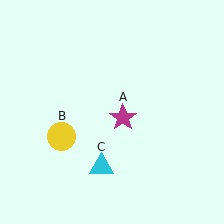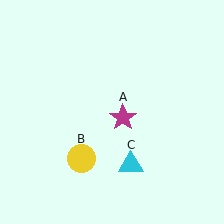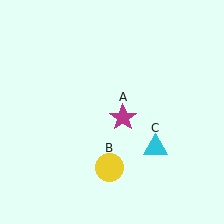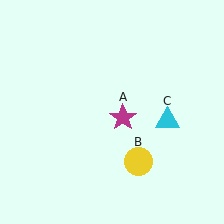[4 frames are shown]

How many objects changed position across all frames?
2 objects changed position: yellow circle (object B), cyan triangle (object C).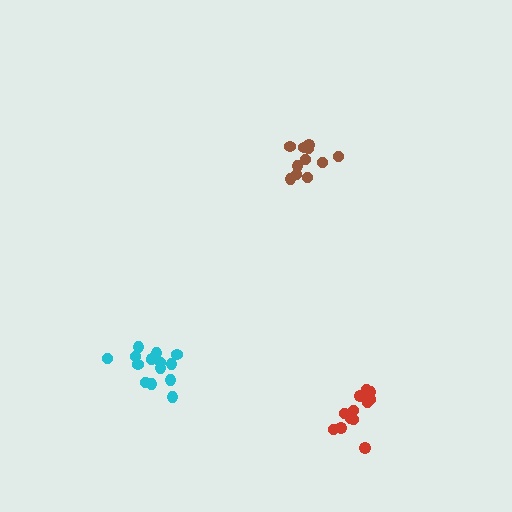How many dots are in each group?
Group 1: 12 dots, Group 2: 15 dots, Group 3: 11 dots (38 total).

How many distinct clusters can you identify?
There are 3 distinct clusters.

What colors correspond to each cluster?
The clusters are colored: red, cyan, brown.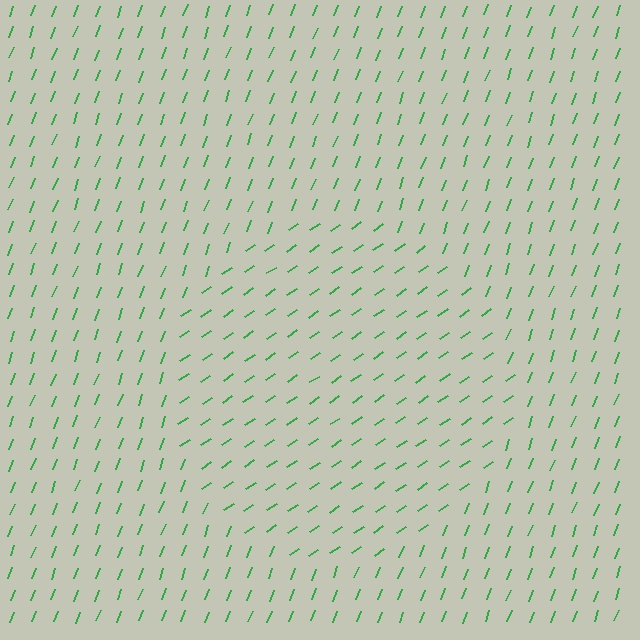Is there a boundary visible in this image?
Yes, there is a texture boundary formed by a change in line orientation.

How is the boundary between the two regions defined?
The boundary is defined purely by a change in line orientation (approximately 35 degrees difference). All lines are the same color and thickness.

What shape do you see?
I see a circle.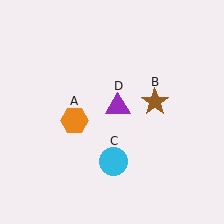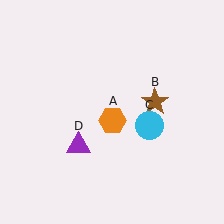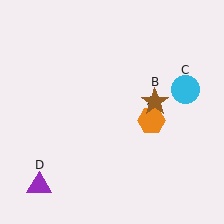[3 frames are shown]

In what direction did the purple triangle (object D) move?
The purple triangle (object D) moved down and to the left.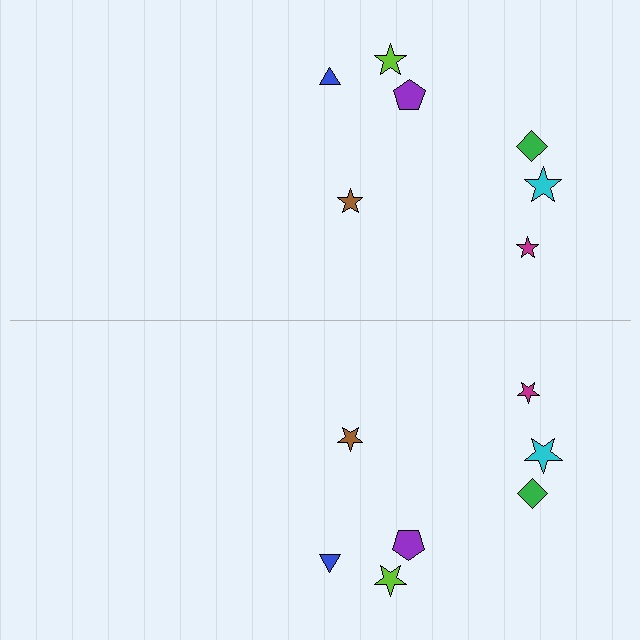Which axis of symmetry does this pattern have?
The pattern has a horizontal axis of symmetry running through the center of the image.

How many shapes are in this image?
There are 14 shapes in this image.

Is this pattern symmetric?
Yes, this pattern has bilateral (reflection) symmetry.